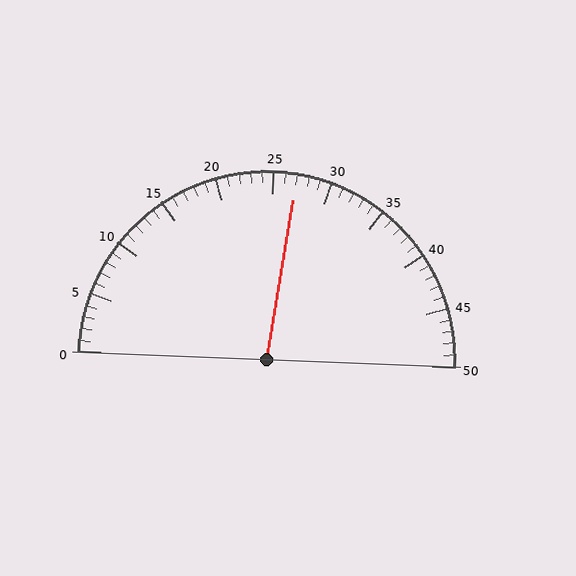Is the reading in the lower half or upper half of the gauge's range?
The reading is in the upper half of the range (0 to 50).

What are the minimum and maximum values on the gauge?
The gauge ranges from 0 to 50.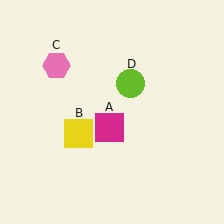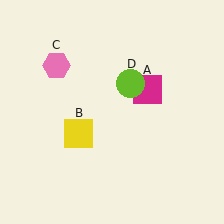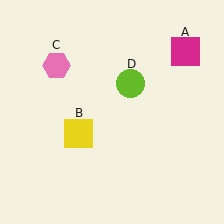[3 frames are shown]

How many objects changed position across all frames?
1 object changed position: magenta square (object A).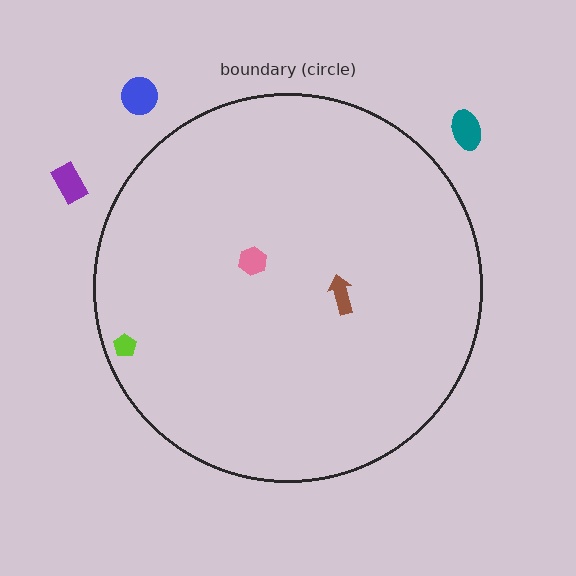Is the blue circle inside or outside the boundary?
Outside.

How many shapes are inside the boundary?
3 inside, 3 outside.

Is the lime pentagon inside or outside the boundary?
Inside.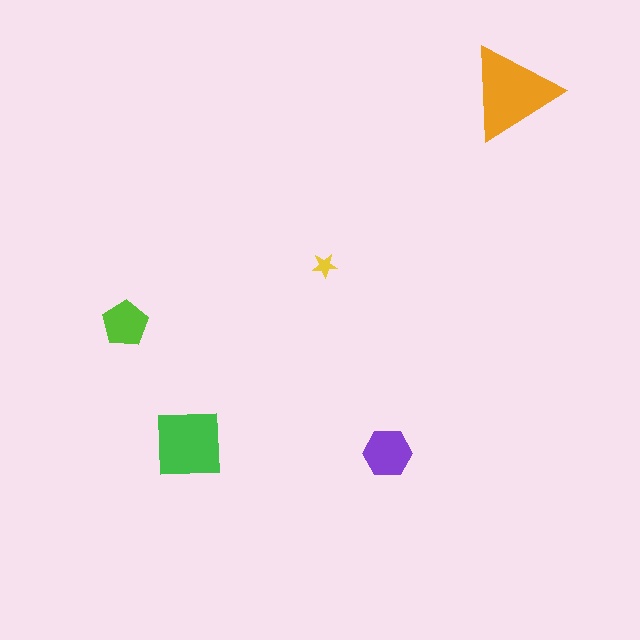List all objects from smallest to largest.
The yellow star, the lime pentagon, the purple hexagon, the green square, the orange triangle.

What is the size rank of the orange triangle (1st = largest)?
1st.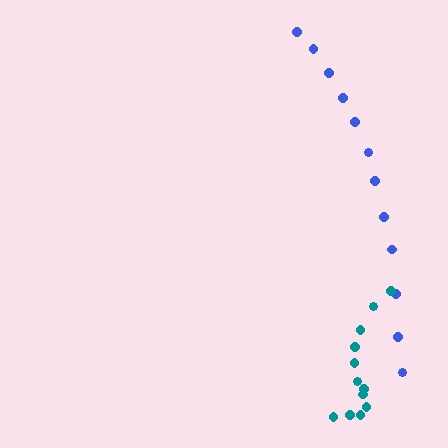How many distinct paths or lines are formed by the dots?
There are 2 distinct paths.